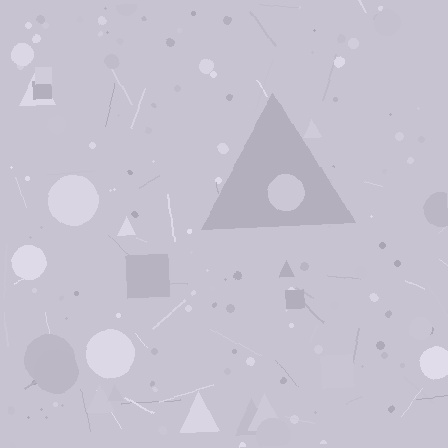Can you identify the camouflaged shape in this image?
The camouflaged shape is a triangle.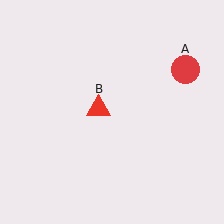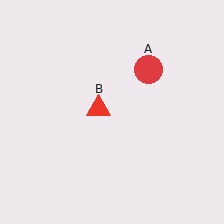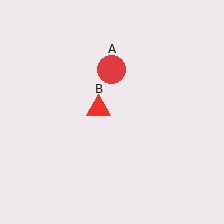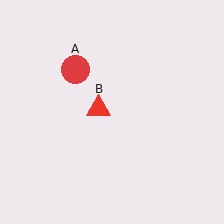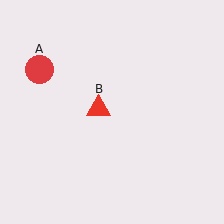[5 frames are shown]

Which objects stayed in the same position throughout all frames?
Red triangle (object B) remained stationary.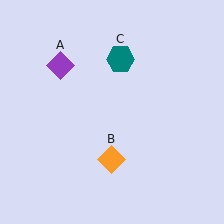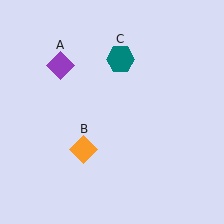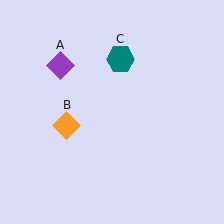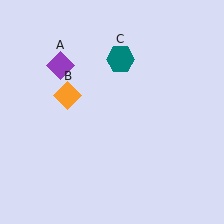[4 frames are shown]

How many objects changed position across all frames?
1 object changed position: orange diamond (object B).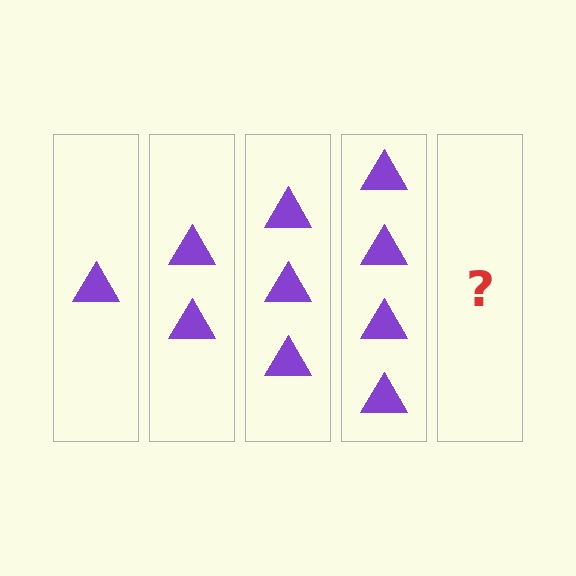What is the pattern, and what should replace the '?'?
The pattern is that each step adds one more triangle. The '?' should be 5 triangles.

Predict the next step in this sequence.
The next step is 5 triangles.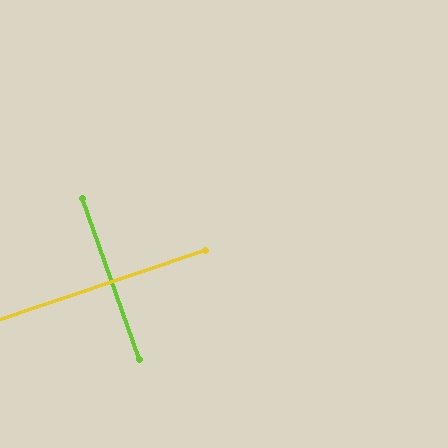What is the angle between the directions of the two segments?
Approximately 89 degrees.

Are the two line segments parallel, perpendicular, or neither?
Perpendicular — they meet at approximately 89°.